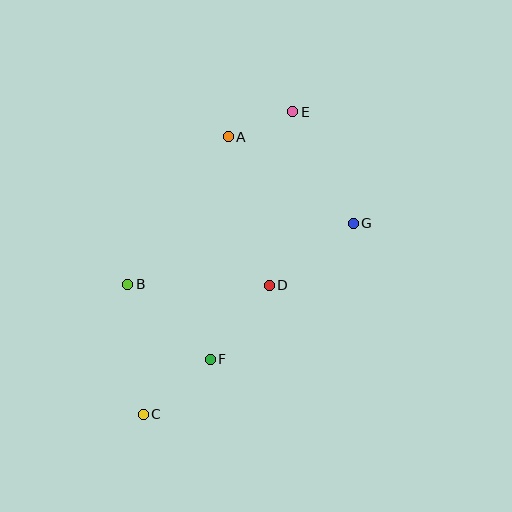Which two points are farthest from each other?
Points C and E are farthest from each other.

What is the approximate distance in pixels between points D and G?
The distance between D and G is approximately 105 pixels.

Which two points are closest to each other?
Points A and E are closest to each other.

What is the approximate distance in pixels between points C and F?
The distance between C and F is approximately 87 pixels.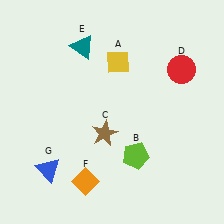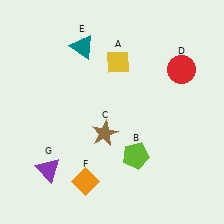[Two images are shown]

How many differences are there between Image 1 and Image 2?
There is 1 difference between the two images.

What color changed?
The triangle (G) changed from blue in Image 1 to purple in Image 2.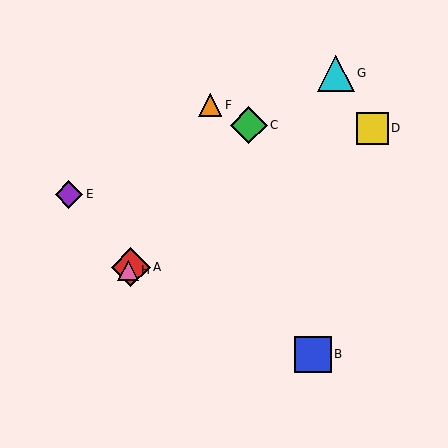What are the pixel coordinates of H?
Object H is at (128, 270).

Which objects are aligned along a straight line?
Objects A, C, H are aligned along a straight line.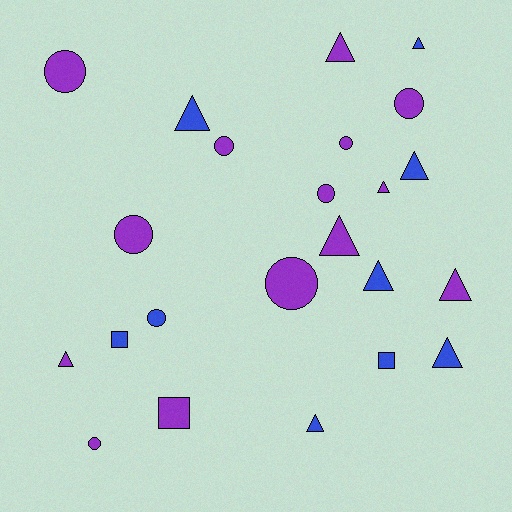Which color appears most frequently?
Purple, with 14 objects.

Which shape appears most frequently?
Triangle, with 11 objects.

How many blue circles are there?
There is 1 blue circle.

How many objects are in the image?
There are 23 objects.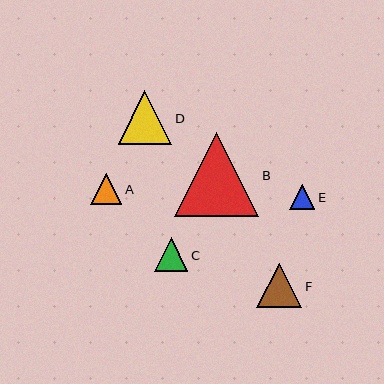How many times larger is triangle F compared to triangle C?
Triangle F is approximately 1.3 times the size of triangle C.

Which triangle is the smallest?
Triangle E is the smallest with a size of approximately 25 pixels.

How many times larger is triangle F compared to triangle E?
Triangle F is approximately 1.8 times the size of triangle E.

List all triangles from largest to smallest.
From largest to smallest: B, D, F, C, A, E.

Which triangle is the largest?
Triangle B is the largest with a size of approximately 84 pixels.